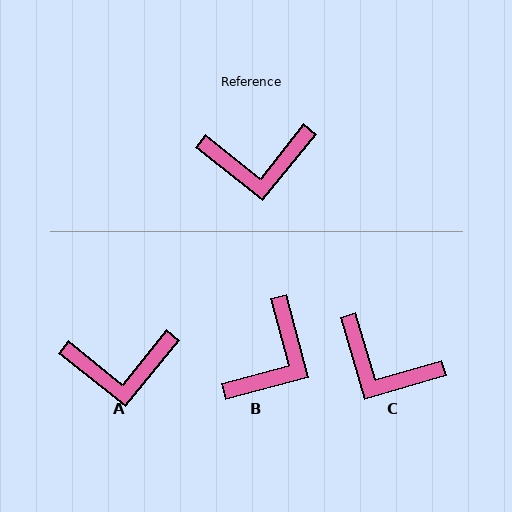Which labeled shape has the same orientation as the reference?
A.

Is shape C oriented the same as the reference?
No, it is off by about 35 degrees.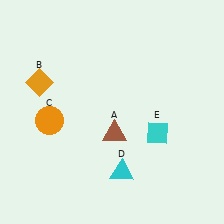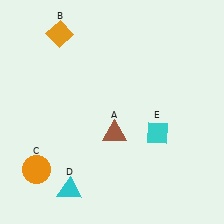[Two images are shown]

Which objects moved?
The objects that moved are: the orange diamond (B), the orange circle (C), the cyan triangle (D).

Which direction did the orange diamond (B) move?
The orange diamond (B) moved up.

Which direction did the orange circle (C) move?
The orange circle (C) moved down.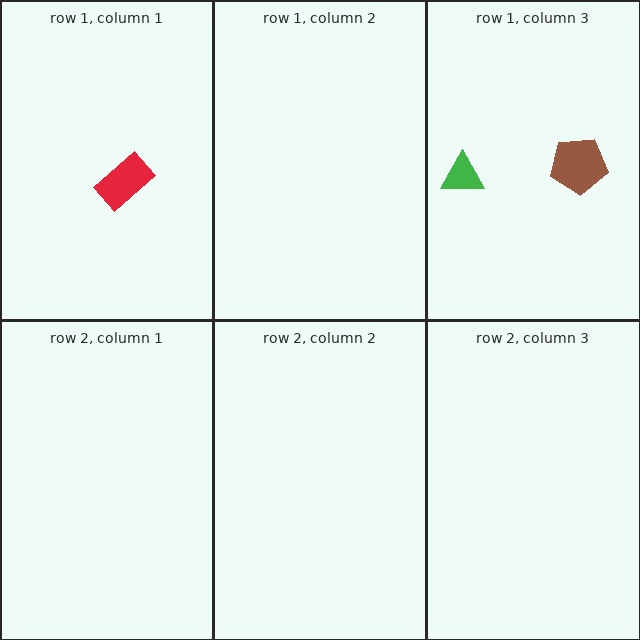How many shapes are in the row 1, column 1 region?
1.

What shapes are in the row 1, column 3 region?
The brown pentagon, the green triangle.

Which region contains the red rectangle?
The row 1, column 1 region.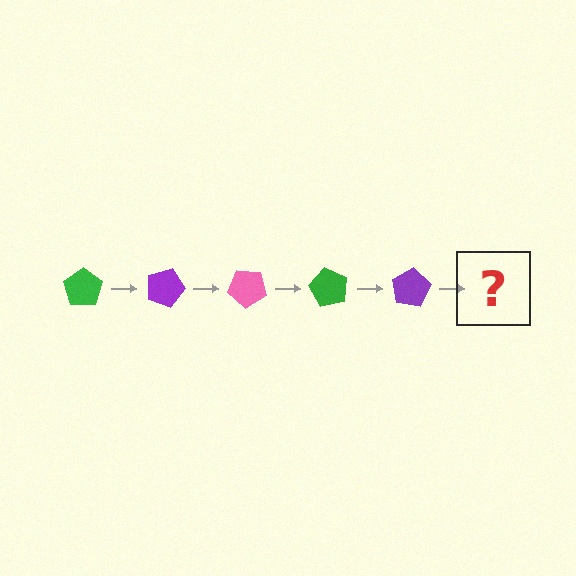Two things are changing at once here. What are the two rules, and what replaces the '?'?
The two rules are that it rotates 20 degrees each step and the color cycles through green, purple, and pink. The '?' should be a pink pentagon, rotated 100 degrees from the start.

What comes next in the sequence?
The next element should be a pink pentagon, rotated 100 degrees from the start.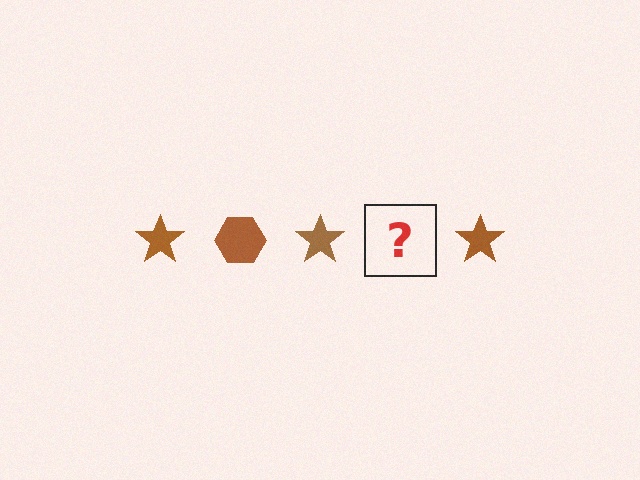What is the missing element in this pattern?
The missing element is a brown hexagon.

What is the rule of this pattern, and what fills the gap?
The rule is that the pattern cycles through star, hexagon shapes in brown. The gap should be filled with a brown hexagon.